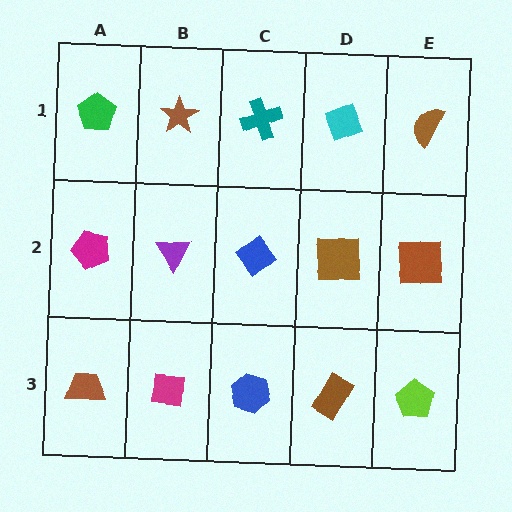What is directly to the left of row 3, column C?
A magenta square.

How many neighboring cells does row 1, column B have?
3.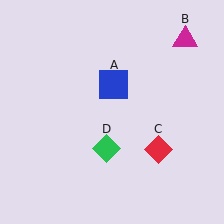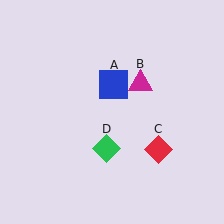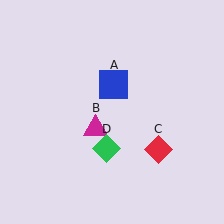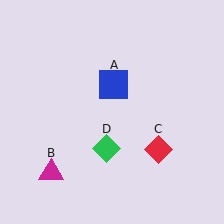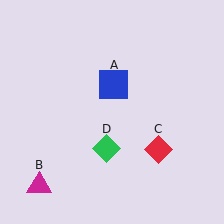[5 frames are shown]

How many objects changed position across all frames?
1 object changed position: magenta triangle (object B).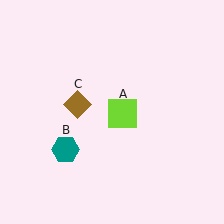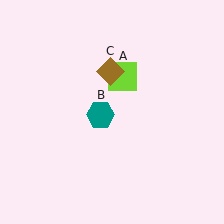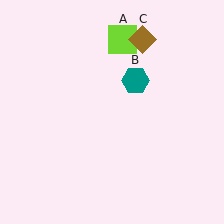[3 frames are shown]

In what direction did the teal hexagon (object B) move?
The teal hexagon (object B) moved up and to the right.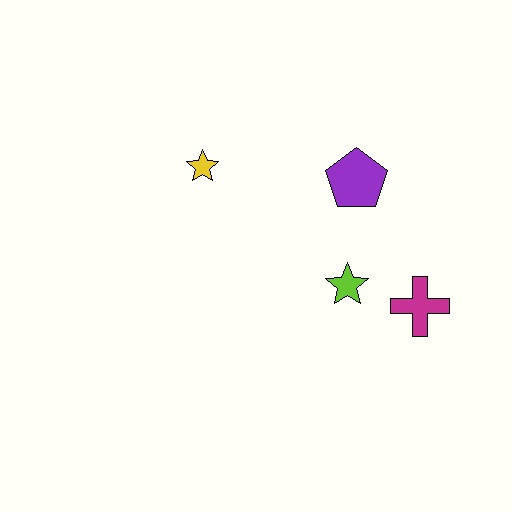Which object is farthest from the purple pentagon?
The yellow star is farthest from the purple pentagon.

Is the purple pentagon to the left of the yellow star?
No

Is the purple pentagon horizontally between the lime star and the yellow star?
No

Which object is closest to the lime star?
The magenta cross is closest to the lime star.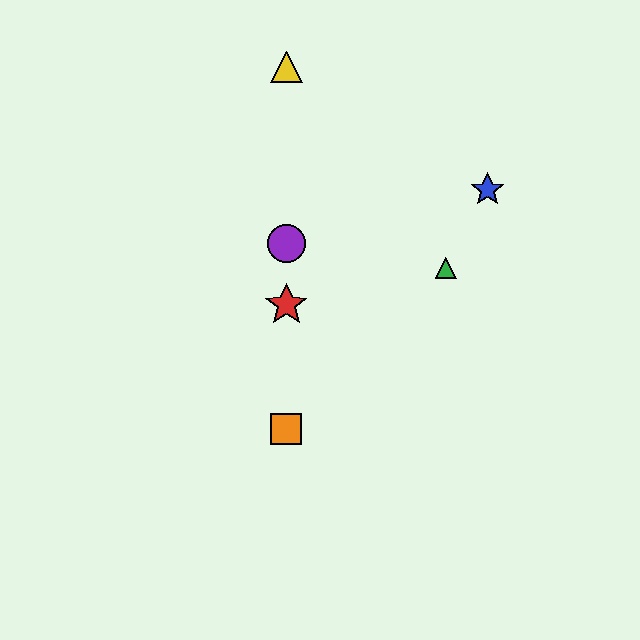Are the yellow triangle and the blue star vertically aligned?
No, the yellow triangle is at x≈286 and the blue star is at x≈488.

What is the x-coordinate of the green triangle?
The green triangle is at x≈446.